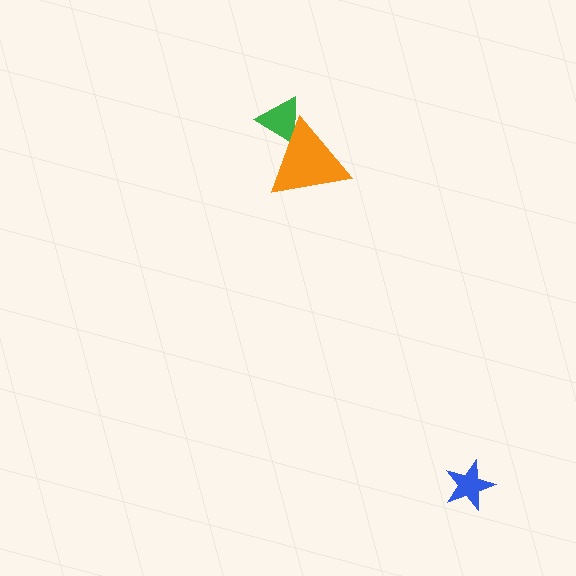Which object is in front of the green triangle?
The orange triangle is in front of the green triangle.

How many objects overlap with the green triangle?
1 object overlaps with the green triangle.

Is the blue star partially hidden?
No, no other shape covers it.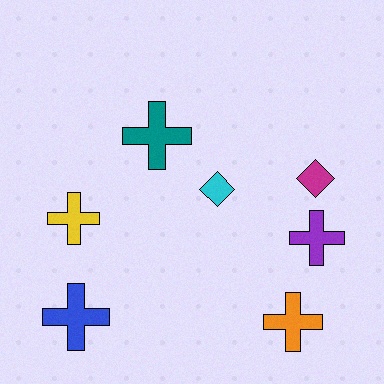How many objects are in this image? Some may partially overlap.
There are 7 objects.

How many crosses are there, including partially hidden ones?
There are 5 crosses.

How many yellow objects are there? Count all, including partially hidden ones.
There is 1 yellow object.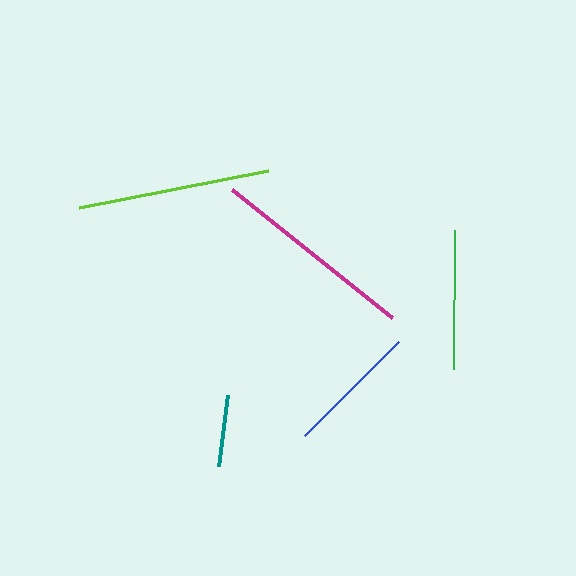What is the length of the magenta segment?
The magenta segment is approximately 205 pixels long.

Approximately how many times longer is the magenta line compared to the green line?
The magenta line is approximately 1.5 times the length of the green line.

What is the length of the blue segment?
The blue segment is approximately 133 pixels long.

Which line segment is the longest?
The magenta line is the longest at approximately 205 pixels.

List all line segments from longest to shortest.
From longest to shortest: magenta, lime, green, blue, teal.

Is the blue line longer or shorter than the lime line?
The lime line is longer than the blue line.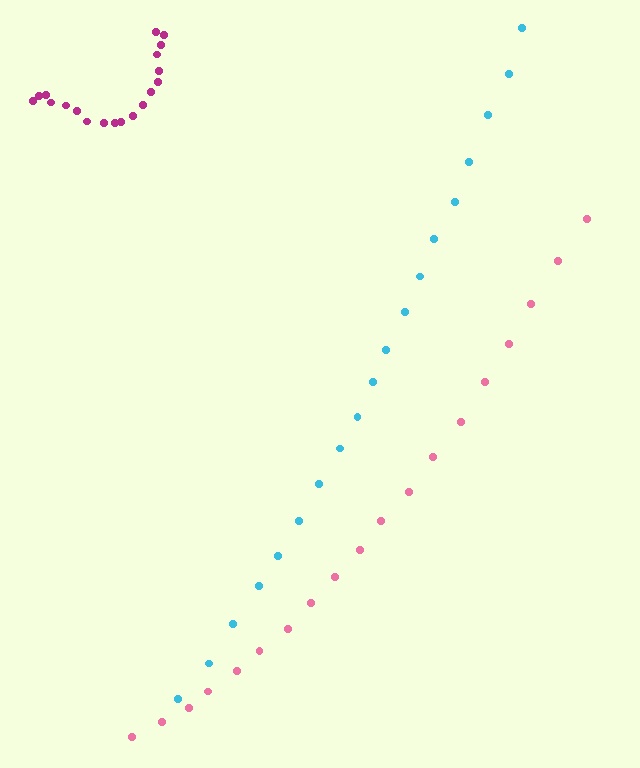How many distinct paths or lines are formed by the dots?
There are 3 distinct paths.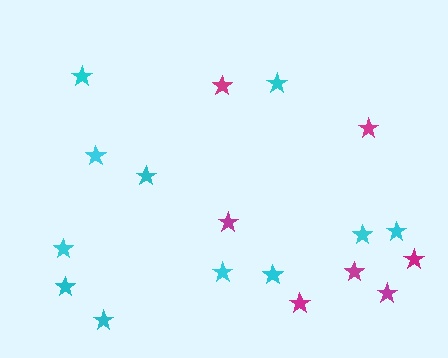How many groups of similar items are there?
There are 2 groups: one group of magenta stars (7) and one group of cyan stars (11).